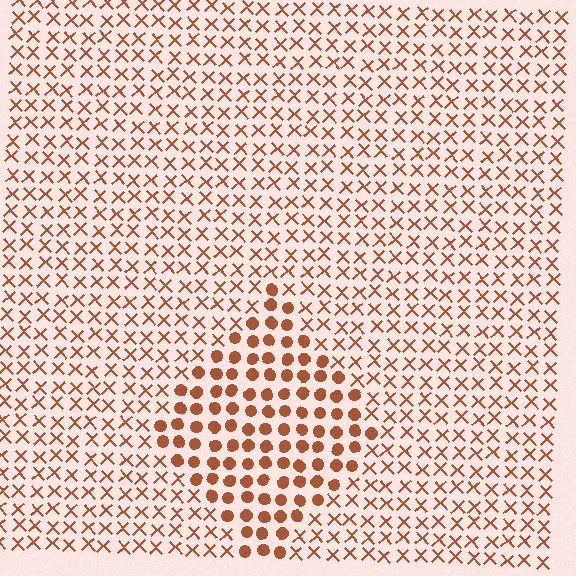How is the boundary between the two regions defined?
The boundary is defined by a change in element shape: circles inside vs. X marks outside. All elements share the same color and spacing.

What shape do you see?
I see a diamond.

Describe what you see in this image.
The image is filled with small brown elements arranged in a uniform grid. A diamond-shaped region contains circles, while the surrounding area contains X marks. The boundary is defined purely by the change in element shape.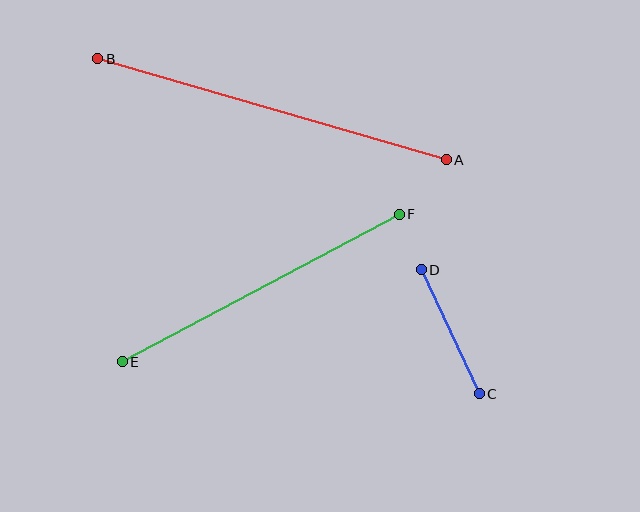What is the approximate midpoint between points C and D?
The midpoint is at approximately (450, 332) pixels.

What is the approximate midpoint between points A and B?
The midpoint is at approximately (272, 109) pixels.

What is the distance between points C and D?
The distance is approximately 137 pixels.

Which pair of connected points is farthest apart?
Points A and B are farthest apart.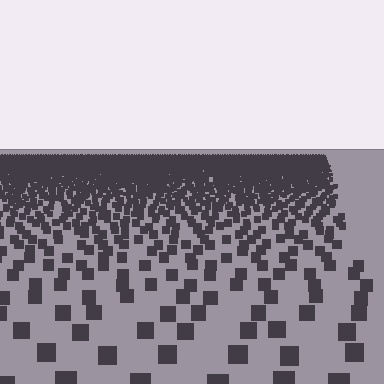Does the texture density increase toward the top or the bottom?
Density increases toward the top.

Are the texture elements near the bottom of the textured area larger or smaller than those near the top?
Larger. Near the bottom, elements are closer to the viewer and appear at a bigger on-screen size.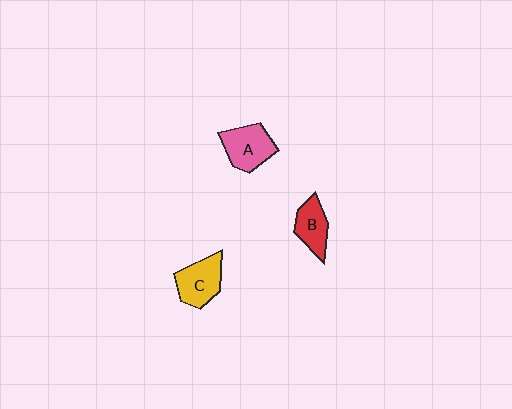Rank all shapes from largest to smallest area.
From largest to smallest: A (pink), C (yellow), B (red).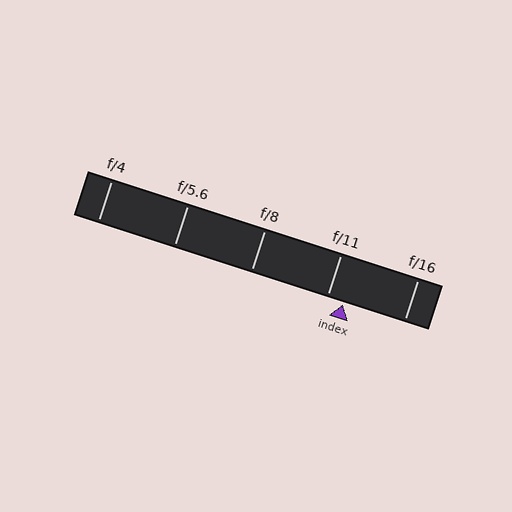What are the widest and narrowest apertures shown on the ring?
The widest aperture shown is f/4 and the narrowest is f/16.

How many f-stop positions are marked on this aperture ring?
There are 5 f-stop positions marked.